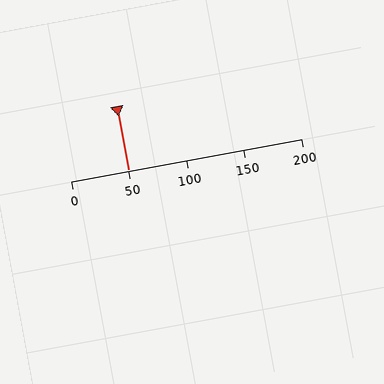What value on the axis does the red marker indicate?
The marker indicates approximately 50.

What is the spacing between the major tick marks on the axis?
The major ticks are spaced 50 apart.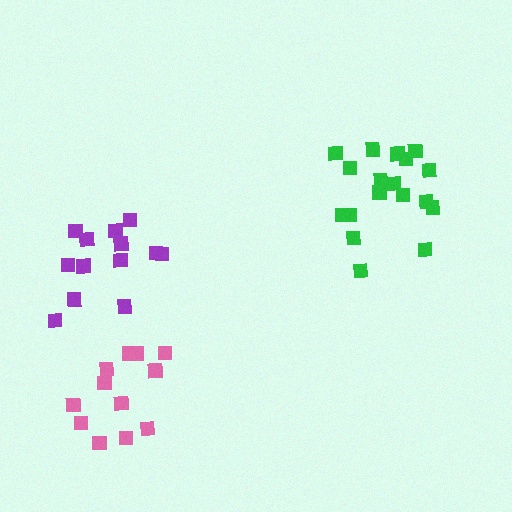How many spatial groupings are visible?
There are 3 spatial groupings.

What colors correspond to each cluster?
The clusters are colored: pink, purple, green.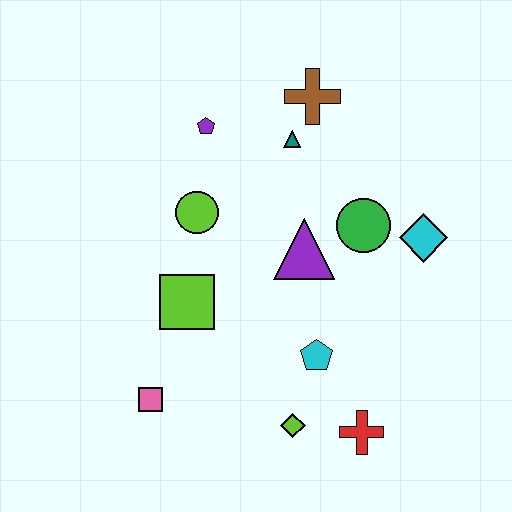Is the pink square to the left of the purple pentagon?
Yes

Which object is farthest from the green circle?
The pink square is farthest from the green circle.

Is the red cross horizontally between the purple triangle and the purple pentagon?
No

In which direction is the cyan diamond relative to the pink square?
The cyan diamond is to the right of the pink square.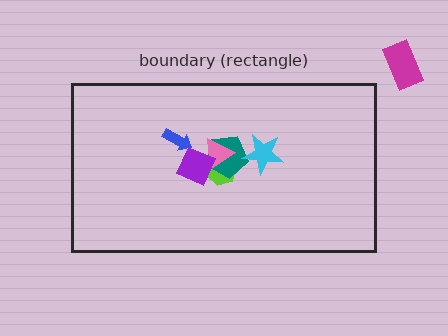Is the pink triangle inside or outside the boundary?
Inside.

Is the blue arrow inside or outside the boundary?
Inside.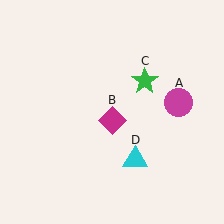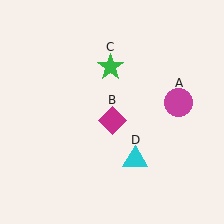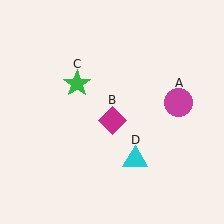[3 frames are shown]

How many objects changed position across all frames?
1 object changed position: green star (object C).